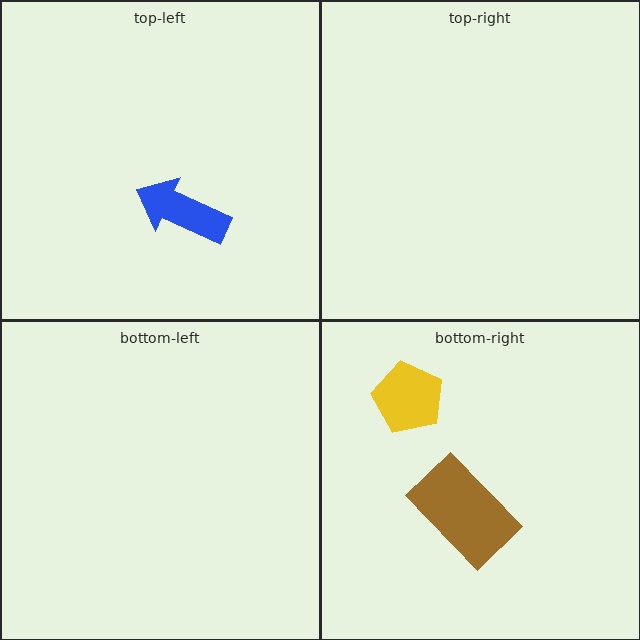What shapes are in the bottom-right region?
The brown rectangle, the yellow pentagon.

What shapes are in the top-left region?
The blue arrow.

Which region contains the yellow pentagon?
The bottom-right region.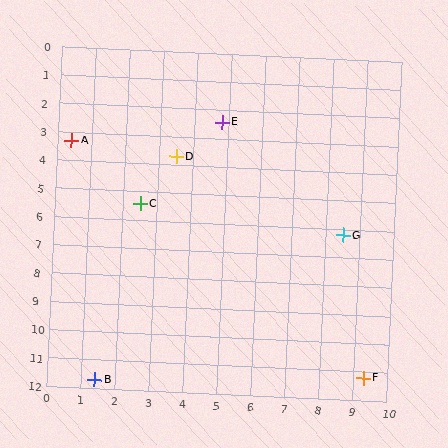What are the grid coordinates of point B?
Point B is at approximately (1.4, 11.7).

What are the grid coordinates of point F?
Point F is at approximately (9.3, 11.2).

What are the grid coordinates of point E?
Point E is at approximately (4.8, 2.4).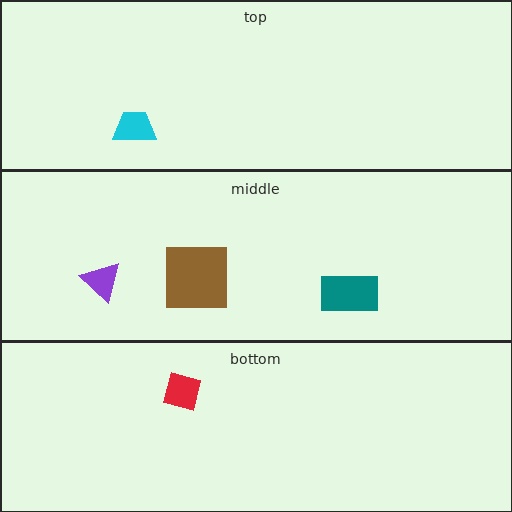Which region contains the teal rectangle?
The middle region.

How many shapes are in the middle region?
3.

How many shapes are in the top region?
1.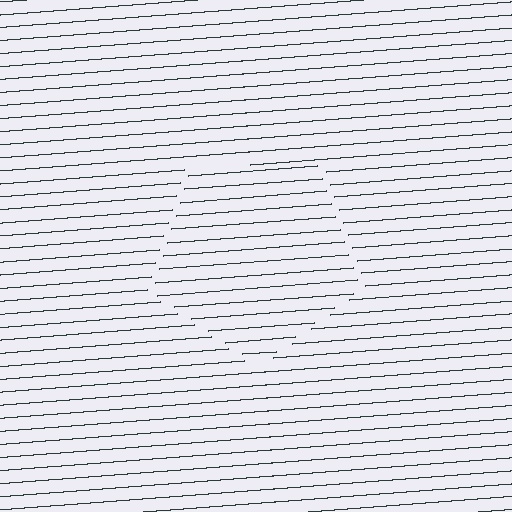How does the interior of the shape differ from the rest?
The interior of the shape contains the same grating, shifted by half a period — the contour is defined by the phase discontinuity where line-ends from the inner and outer gratings abut.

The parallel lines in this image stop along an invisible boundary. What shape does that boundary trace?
An illusory pentagon. The interior of the shape contains the same grating, shifted by half a period — the contour is defined by the phase discontinuity where line-ends from the inner and outer gratings abut.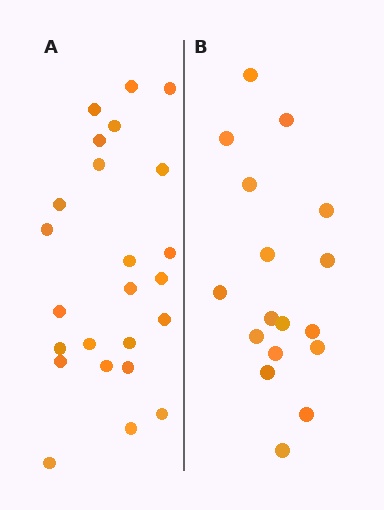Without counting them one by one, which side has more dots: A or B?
Region A (the left region) has more dots.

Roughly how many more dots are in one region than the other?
Region A has roughly 8 or so more dots than region B.